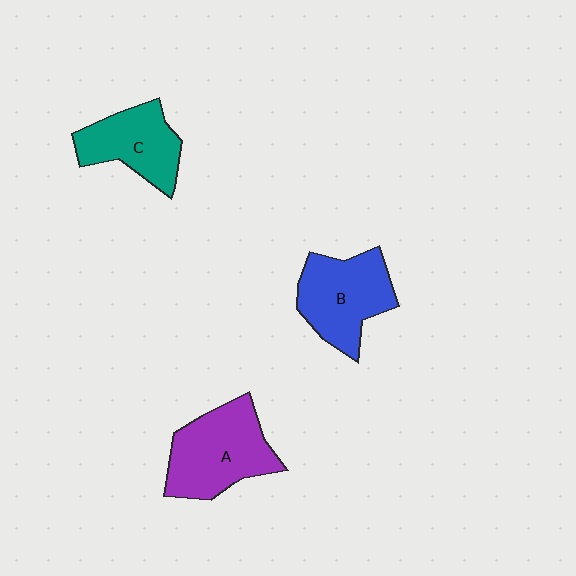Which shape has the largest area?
Shape A (purple).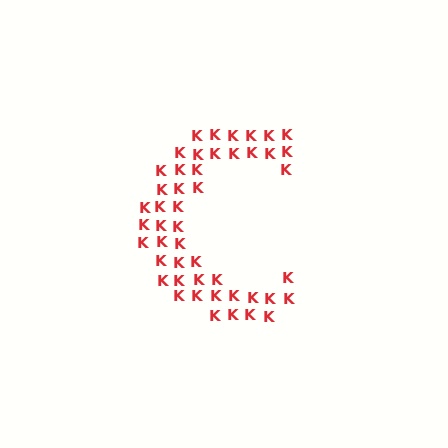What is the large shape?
The large shape is the letter C.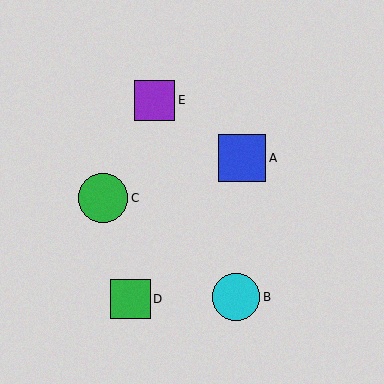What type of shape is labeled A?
Shape A is a blue square.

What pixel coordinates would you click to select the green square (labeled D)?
Click at (130, 299) to select the green square D.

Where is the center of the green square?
The center of the green square is at (130, 299).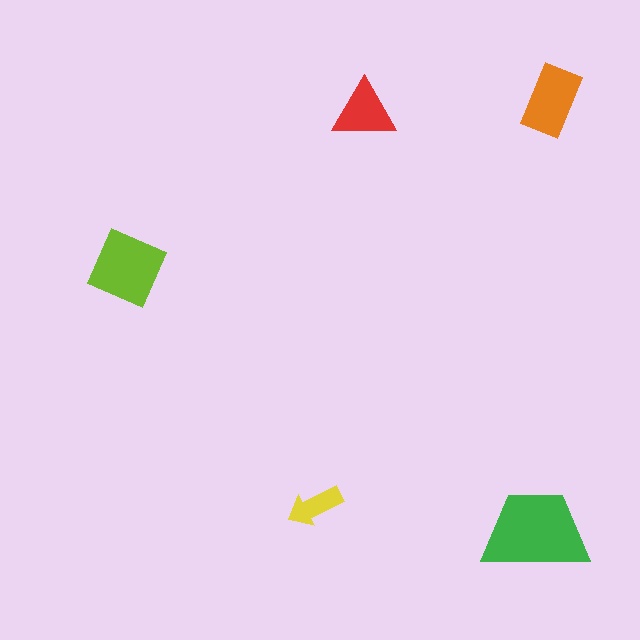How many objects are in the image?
There are 5 objects in the image.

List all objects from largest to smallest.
The green trapezoid, the lime diamond, the orange rectangle, the red triangle, the yellow arrow.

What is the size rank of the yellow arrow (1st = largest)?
5th.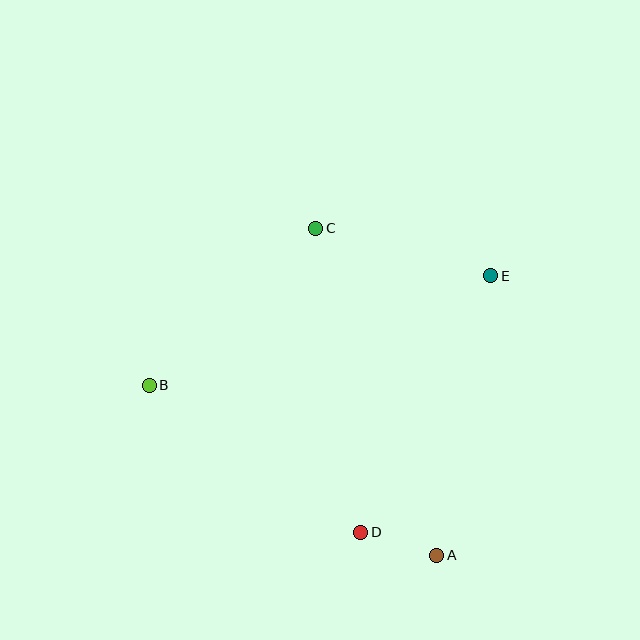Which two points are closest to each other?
Points A and D are closest to each other.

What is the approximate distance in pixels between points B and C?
The distance between B and C is approximately 229 pixels.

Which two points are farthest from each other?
Points B and E are farthest from each other.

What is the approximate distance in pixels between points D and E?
The distance between D and E is approximately 288 pixels.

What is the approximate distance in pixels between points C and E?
The distance between C and E is approximately 181 pixels.